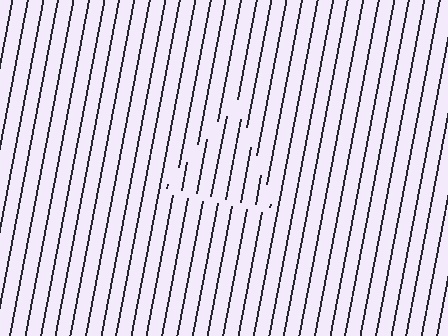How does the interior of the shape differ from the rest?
The interior of the shape contains the same grating, shifted by half a period — the contour is defined by the phase discontinuity where line-ends from the inner and outer gratings abut.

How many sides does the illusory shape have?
3 sides — the line-ends trace a triangle.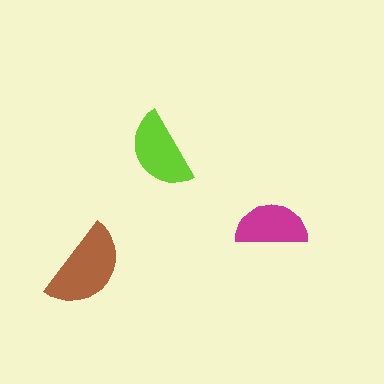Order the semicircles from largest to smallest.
the brown one, the lime one, the magenta one.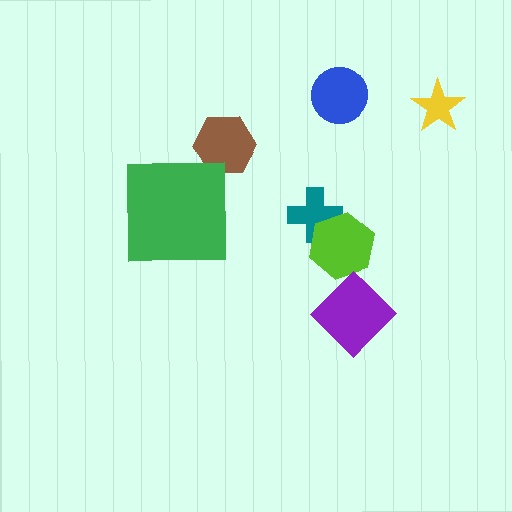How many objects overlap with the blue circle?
0 objects overlap with the blue circle.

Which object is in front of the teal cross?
The lime hexagon is in front of the teal cross.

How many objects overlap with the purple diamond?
1 object overlaps with the purple diamond.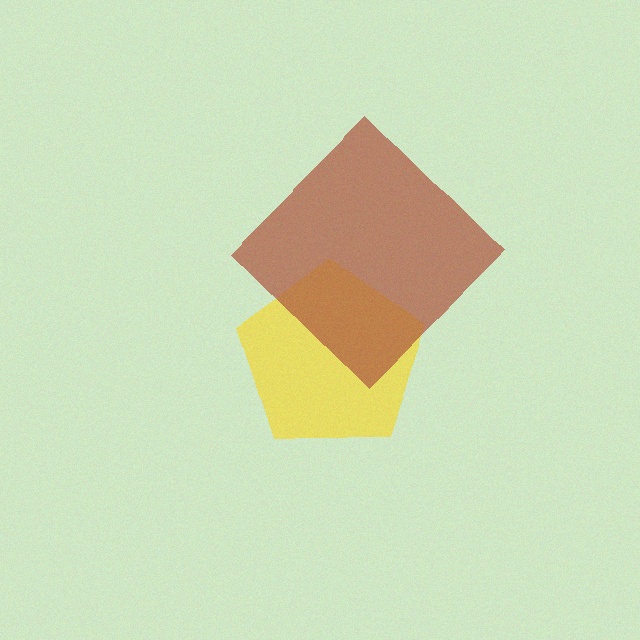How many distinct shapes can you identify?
There are 2 distinct shapes: a yellow pentagon, a brown diamond.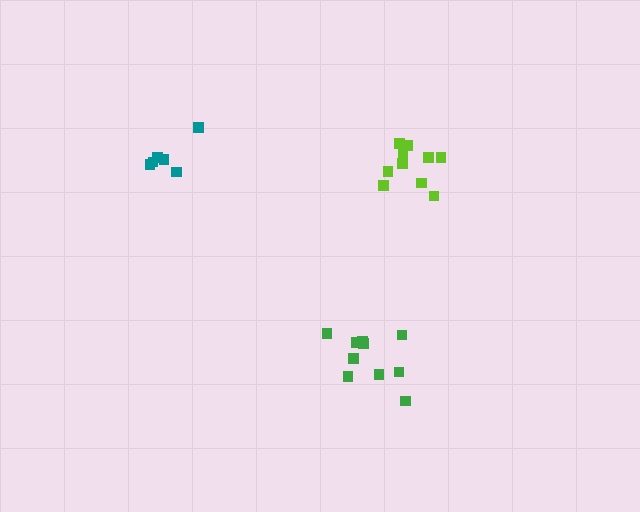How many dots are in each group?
Group 1: 10 dots, Group 2: 10 dots, Group 3: 6 dots (26 total).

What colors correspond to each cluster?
The clusters are colored: lime, green, teal.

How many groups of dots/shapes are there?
There are 3 groups.